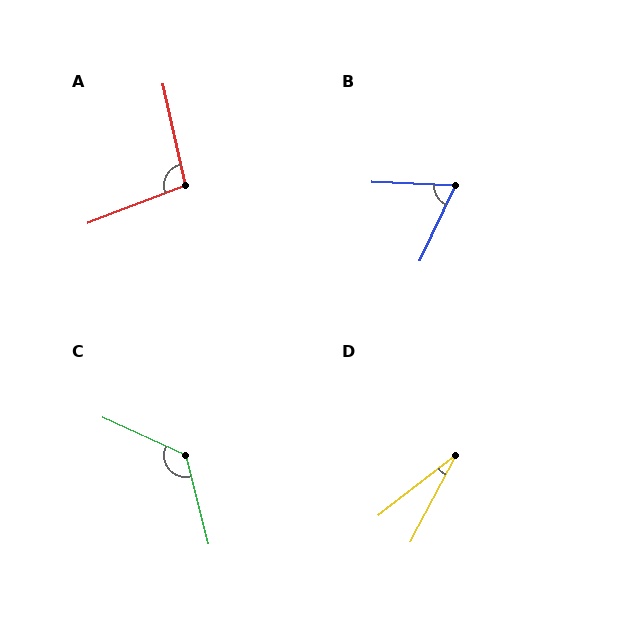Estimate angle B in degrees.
Approximately 68 degrees.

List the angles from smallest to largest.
D (24°), B (68°), A (98°), C (129°).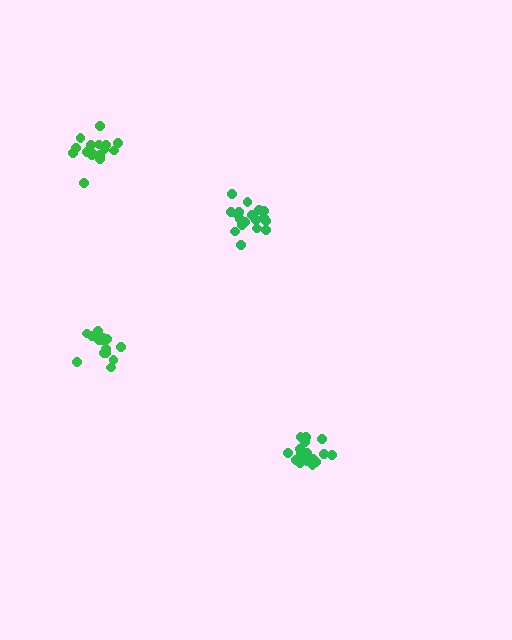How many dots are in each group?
Group 1: 17 dots, Group 2: 17 dots, Group 3: 19 dots, Group 4: 16 dots (69 total).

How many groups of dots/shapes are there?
There are 4 groups.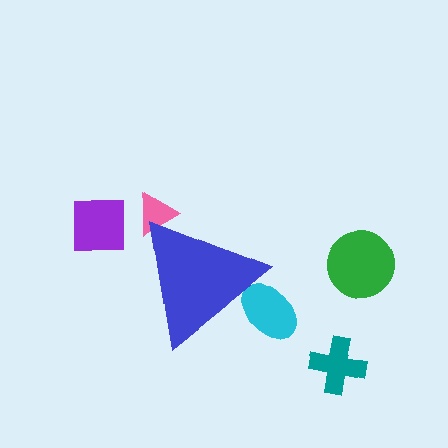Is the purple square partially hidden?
No, the purple square is fully visible.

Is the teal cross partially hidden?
No, the teal cross is fully visible.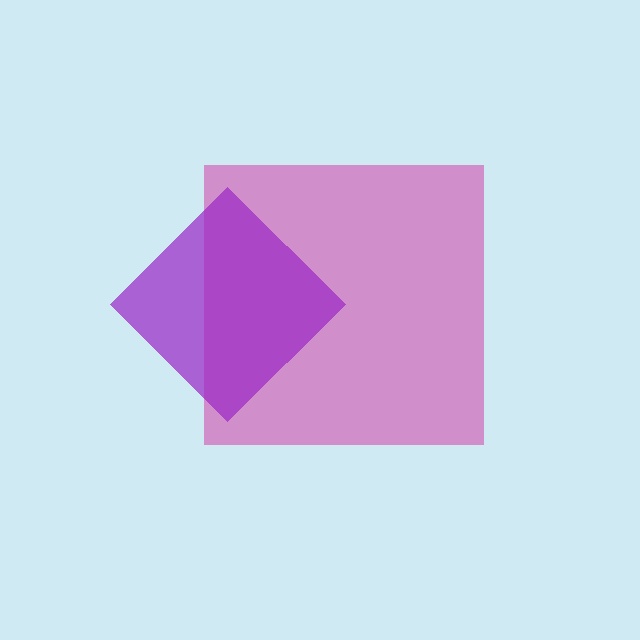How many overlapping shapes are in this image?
There are 2 overlapping shapes in the image.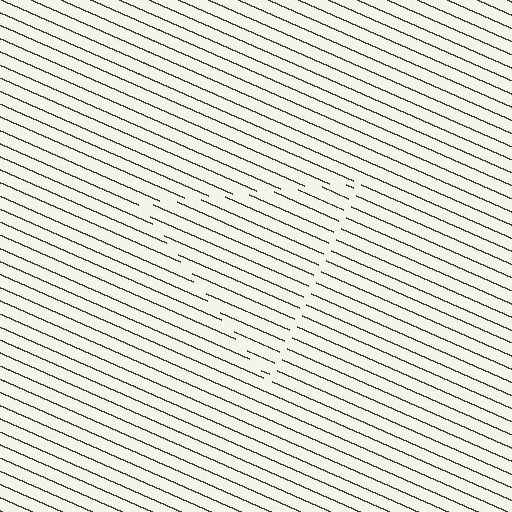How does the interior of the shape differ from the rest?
The interior of the shape contains the same grating, shifted by half a period — the contour is defined by the phase discontinuity where line-ends from the inner and outer gratings abut.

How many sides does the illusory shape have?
3 sides — the line-ends trace a triangle.